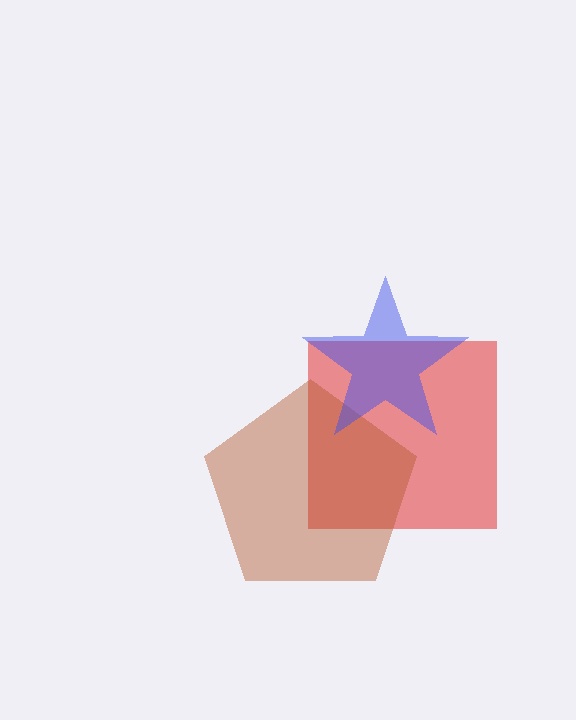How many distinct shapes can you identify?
There are 3 distinct shapes: a red square, a brown pentagon, a blue star.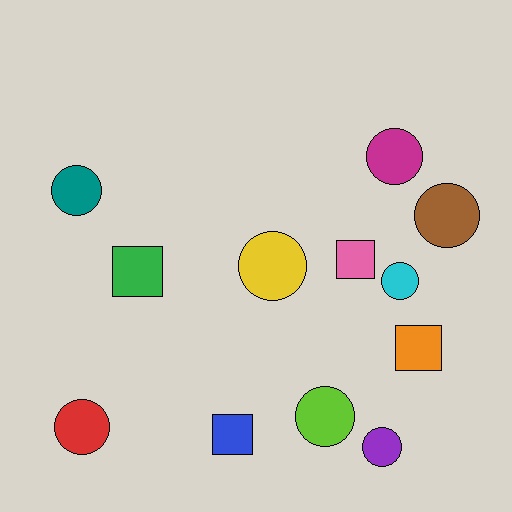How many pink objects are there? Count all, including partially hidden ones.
There is 1 pink object.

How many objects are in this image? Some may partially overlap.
There are 12 objects.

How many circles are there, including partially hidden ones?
There are 8 circles.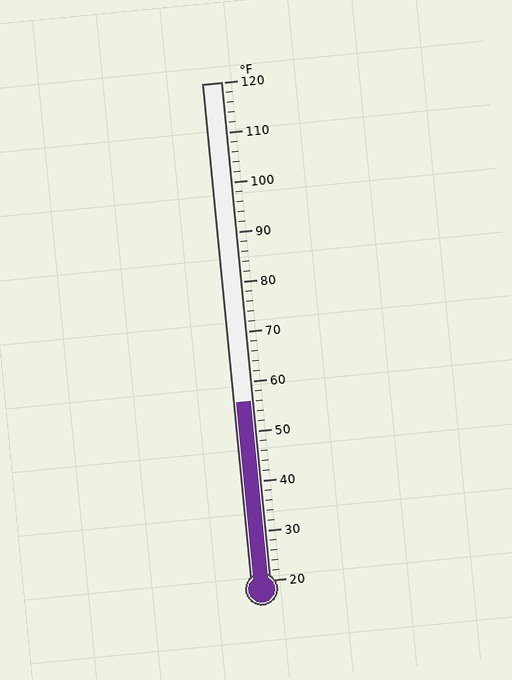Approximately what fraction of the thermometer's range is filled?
The thermometer is filled to approximately 35% of its range.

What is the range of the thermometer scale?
The thermometer scale ranges from 20°F to 120°F.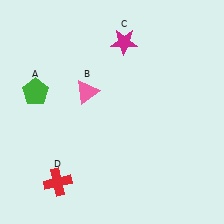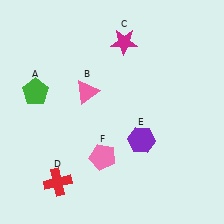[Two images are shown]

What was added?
A purple hexagon (E), a pink pentagon (F) were added in Image 2.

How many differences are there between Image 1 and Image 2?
There are 2 differences between the two images.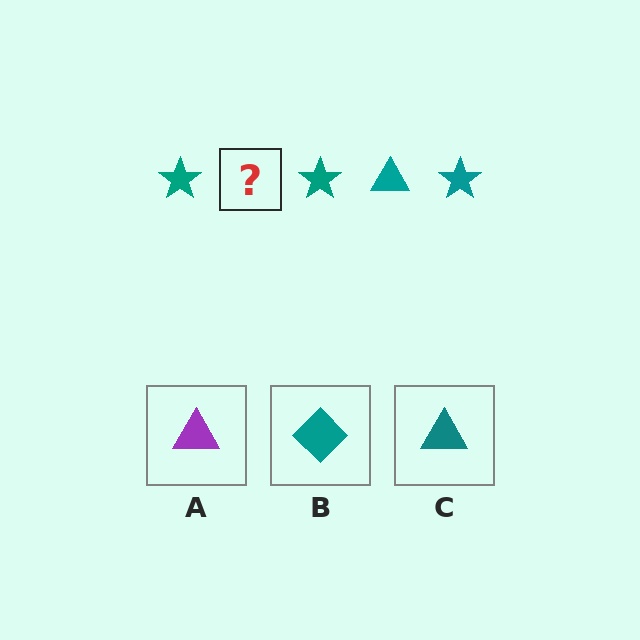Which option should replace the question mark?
Option C.